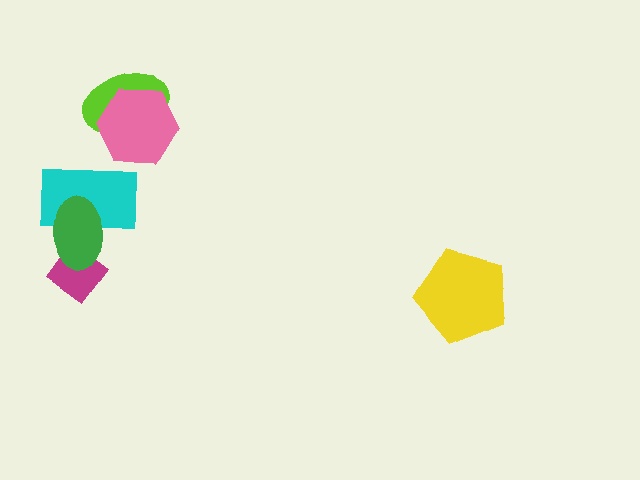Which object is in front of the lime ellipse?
The pink hexagon is in front of the lime ellipse.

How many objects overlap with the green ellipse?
2 objects overlap with the green ellipse.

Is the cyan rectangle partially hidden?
Yes, it is partially covered by another shape.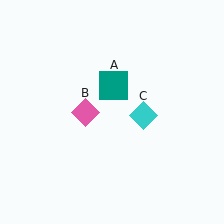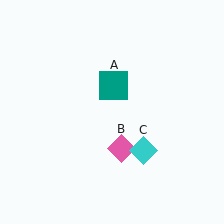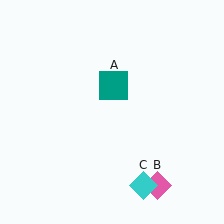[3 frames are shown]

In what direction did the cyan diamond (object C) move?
The cyan diamond (object C) moved down.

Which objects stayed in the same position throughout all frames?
Teal square (object A) remained stationary.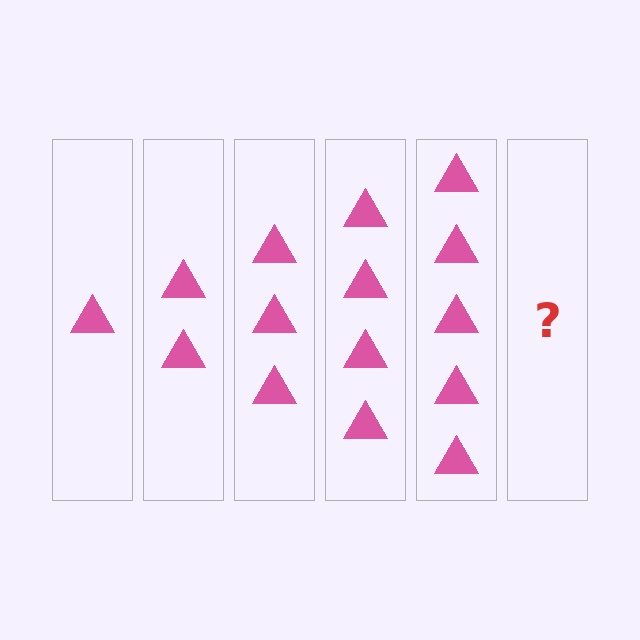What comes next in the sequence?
The next element should be 6 triangles.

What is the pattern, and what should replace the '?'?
The pattern is that each step adds one more triangle. The '?' should be 6 triangles.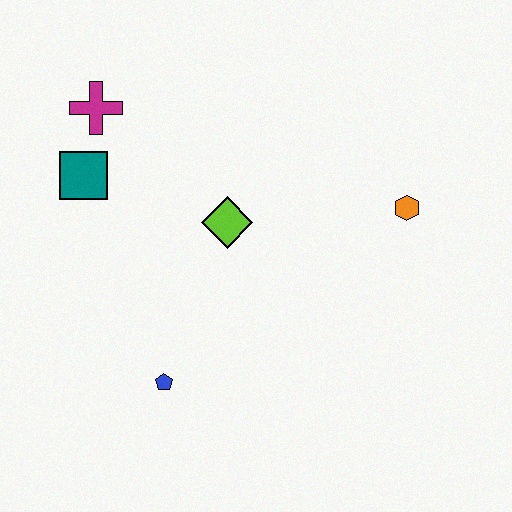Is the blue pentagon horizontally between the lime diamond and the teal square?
Yes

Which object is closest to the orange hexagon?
The lime diamond is closest to the orange hexagon.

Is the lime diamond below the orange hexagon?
Yes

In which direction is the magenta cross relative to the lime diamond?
The magenta cross is to the left of the lime diamond.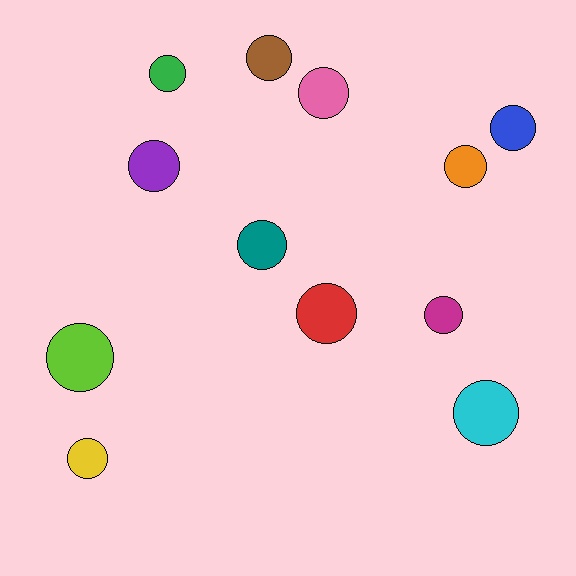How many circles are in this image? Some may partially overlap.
There are 12 circles.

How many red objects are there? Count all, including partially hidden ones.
There is 1 red object.